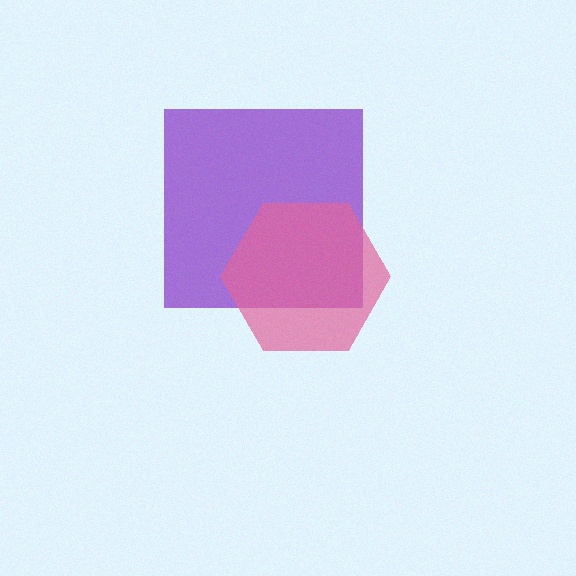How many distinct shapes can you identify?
There are 2 distinct shapes: a purple square, a pink hexagon.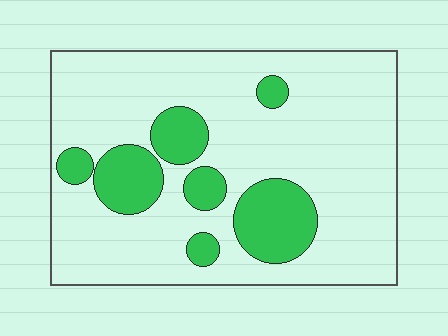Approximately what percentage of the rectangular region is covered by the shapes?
Approximately 20%.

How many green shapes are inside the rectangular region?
7.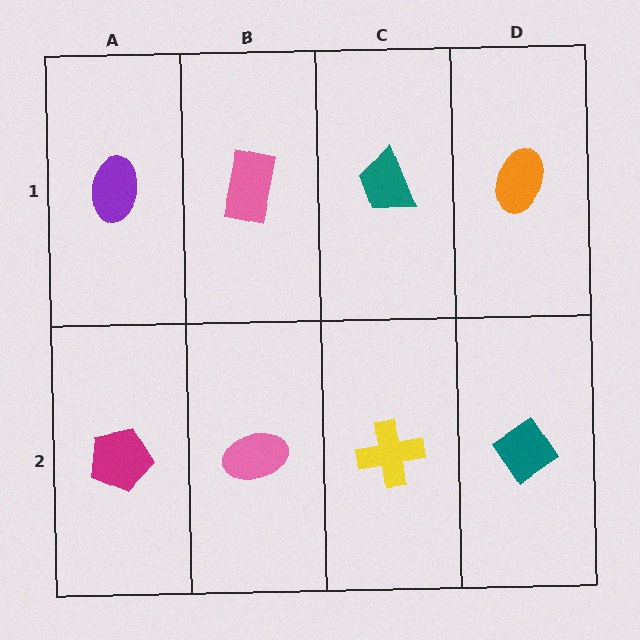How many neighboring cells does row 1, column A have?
2.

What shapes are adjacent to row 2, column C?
A teal trapezoid (row 1, column C), a pink ellipse (row 2, column B), a teal diamond (row 2, column D).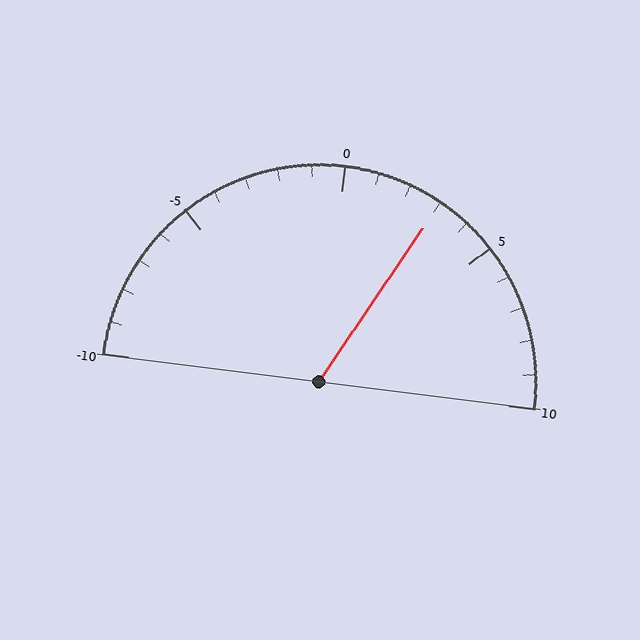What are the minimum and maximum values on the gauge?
The gauge ranges from -10 to 10.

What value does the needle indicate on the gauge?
The needle indicates approximately 3.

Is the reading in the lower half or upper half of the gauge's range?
The reading is in the upper half of the range (-10 to 10).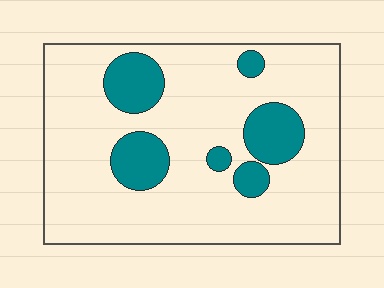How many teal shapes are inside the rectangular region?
6.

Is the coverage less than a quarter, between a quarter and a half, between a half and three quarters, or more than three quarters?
Less than a quarter.